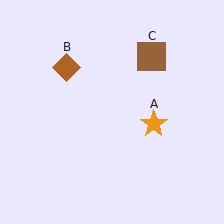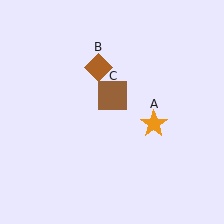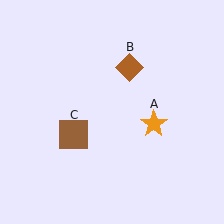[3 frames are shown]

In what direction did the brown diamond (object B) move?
The brown diamond (object B) moved right.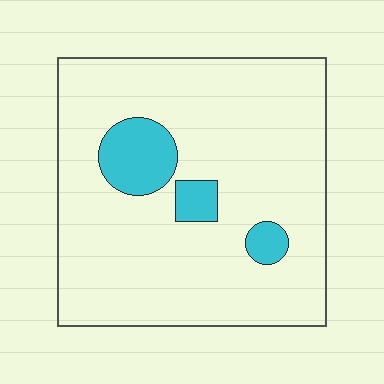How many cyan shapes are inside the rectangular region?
3.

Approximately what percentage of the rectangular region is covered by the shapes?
Approximately 10%.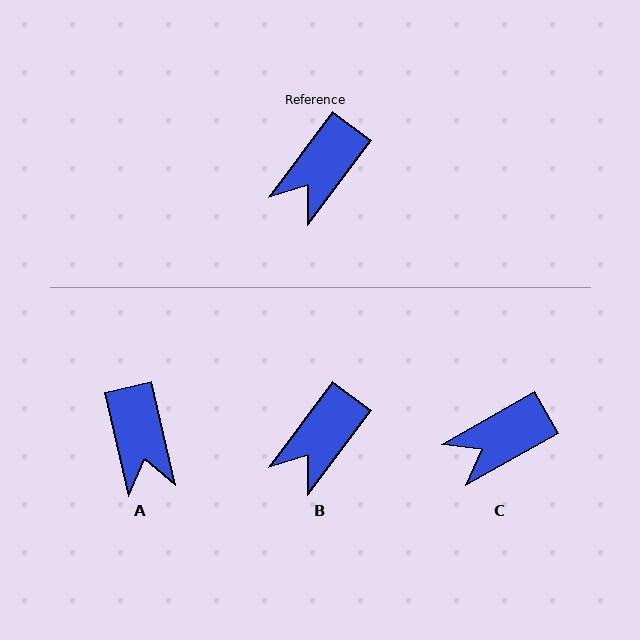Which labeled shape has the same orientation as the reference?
B.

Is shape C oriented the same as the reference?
No, it is off by about 24 degrees.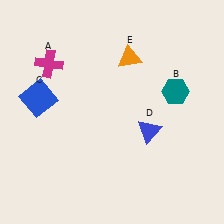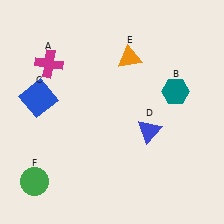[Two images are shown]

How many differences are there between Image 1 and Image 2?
There is 1 difference between the two images.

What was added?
A green circle (F) was added in Image 2.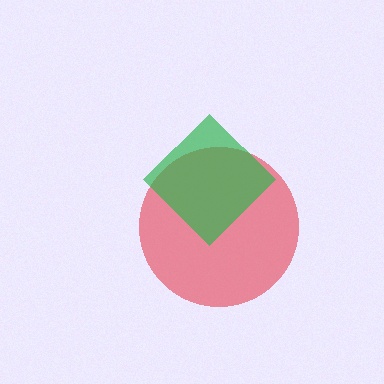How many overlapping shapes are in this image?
There are 2 overlapping shapes in the image.